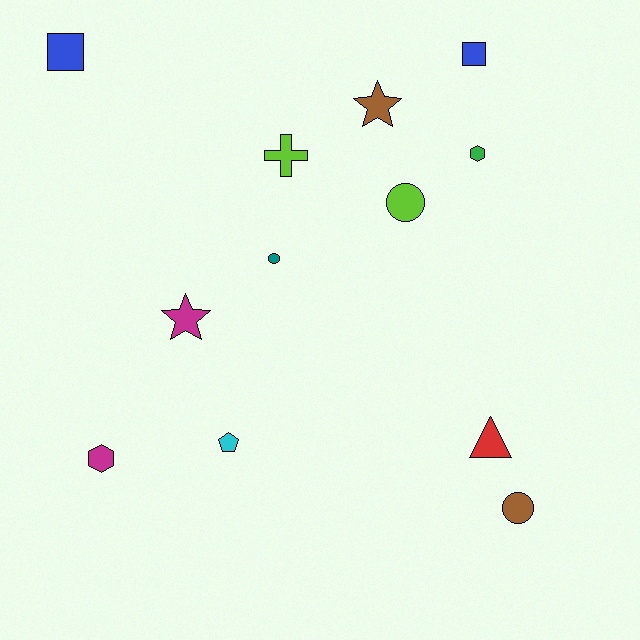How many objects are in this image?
There are 12 objects.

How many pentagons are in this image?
There is 1 pentagon.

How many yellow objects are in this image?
There are no yellow objects.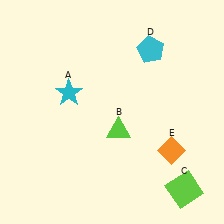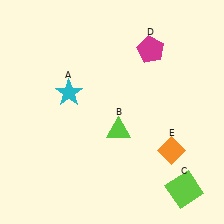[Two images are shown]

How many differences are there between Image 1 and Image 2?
There is 1 difference between the two images.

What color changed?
The pentagon (D) changed from cyan in Image 1 to magenta in Image 2.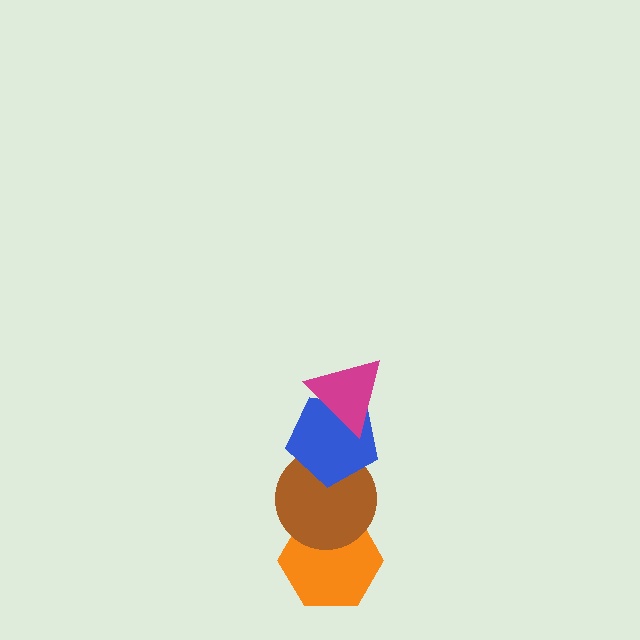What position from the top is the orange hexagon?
The orange hexagon is 4th from the top.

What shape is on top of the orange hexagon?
The brown circle is on top of the orange hexagon.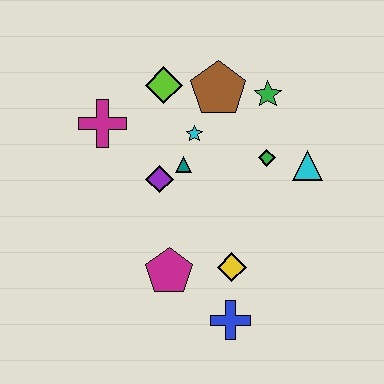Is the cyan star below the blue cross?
No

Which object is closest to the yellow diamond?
The blue cross is closest to the yellow diamond.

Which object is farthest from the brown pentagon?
The blue cross is farthest from the brown pentagon.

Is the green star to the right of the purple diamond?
Yes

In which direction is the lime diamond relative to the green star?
The lime diamond is to the left of the green star.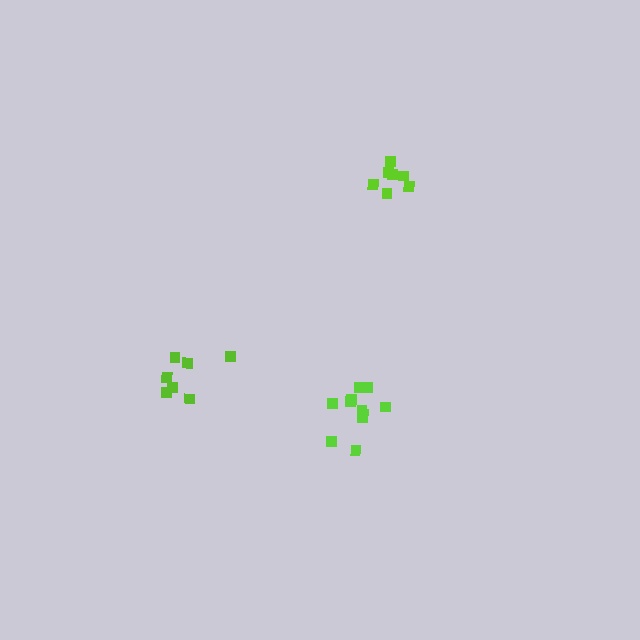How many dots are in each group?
Group 1: 7 dots, Group 2: 7 dots, Group 3: 11 dots (25 total).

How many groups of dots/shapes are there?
There are 3 groups.